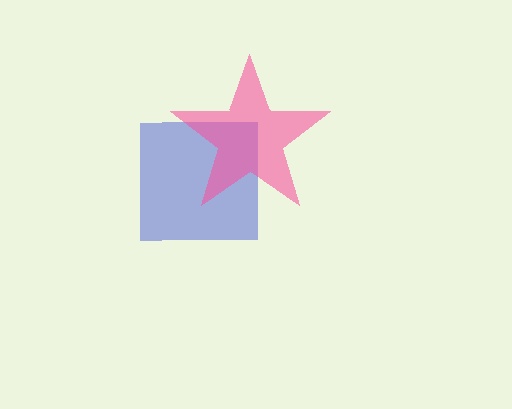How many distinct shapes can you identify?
There are 2 distinct shapes: a blue square, a pink star.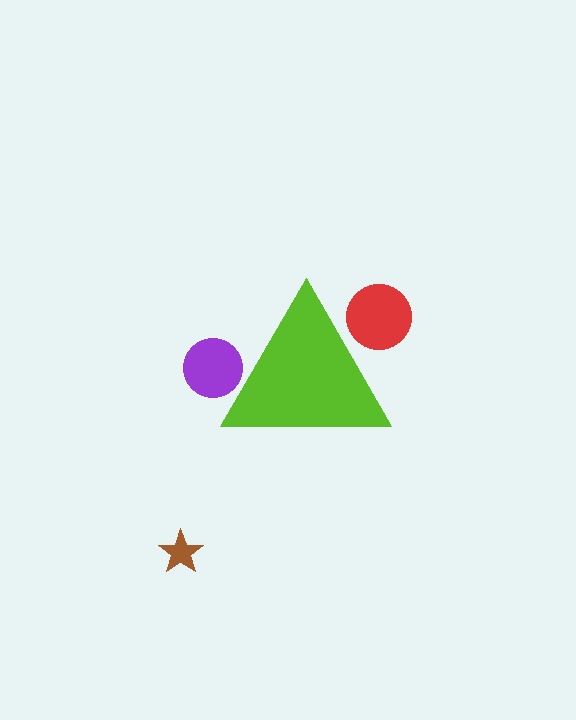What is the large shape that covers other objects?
A lime triangle.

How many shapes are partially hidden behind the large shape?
2 shapes are partially hidden.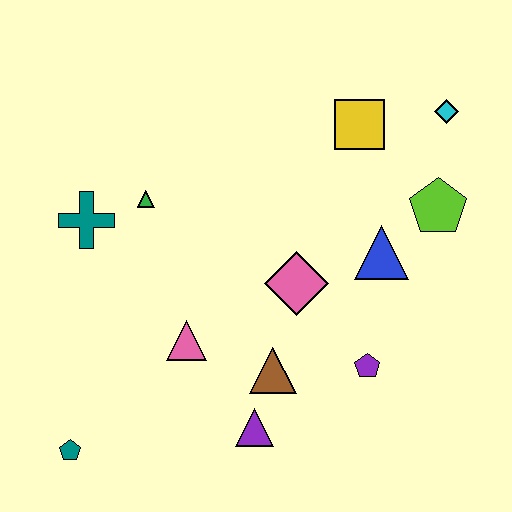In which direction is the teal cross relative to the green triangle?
The teal cross is to the left of the green triangle.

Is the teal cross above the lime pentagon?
No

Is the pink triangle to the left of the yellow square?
Yes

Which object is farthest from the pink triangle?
The cyan diamond is farthest from the pink triangle.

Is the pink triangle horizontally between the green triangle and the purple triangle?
Yes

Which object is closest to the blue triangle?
The lime pentagon is closest to the blue triangle.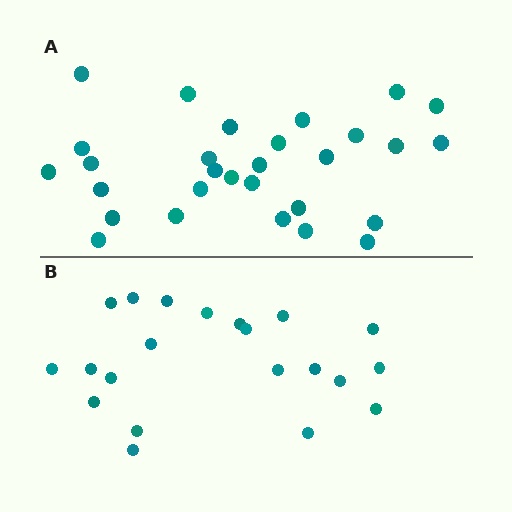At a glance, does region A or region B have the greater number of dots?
Region A (the top region) has more dots.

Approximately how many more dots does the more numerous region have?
Region A has roughly 8 or so more dots than region B.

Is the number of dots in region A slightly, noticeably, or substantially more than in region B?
Region A has noticeably more, but not dramatically so. The ratio is roughly 1.4 to 1.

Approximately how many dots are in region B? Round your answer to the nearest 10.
About 20 dots. (The exact count is 21, which rounds to 20.)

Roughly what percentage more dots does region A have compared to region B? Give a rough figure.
About 40% more.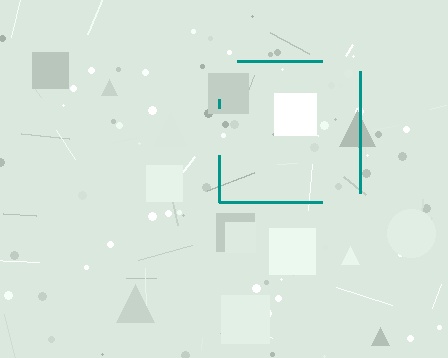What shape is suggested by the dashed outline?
The dashed outline suggests a square.